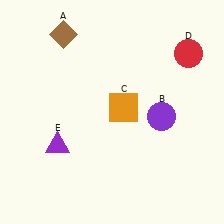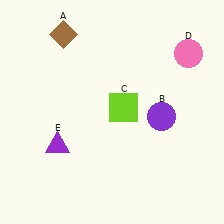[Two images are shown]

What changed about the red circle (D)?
In Image 1, D is red. In Image 2, it changed to pink.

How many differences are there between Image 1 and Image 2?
There are 2 differences between the two images.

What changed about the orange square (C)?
In Image 1, C is orange. In Image 2, it changed to lime.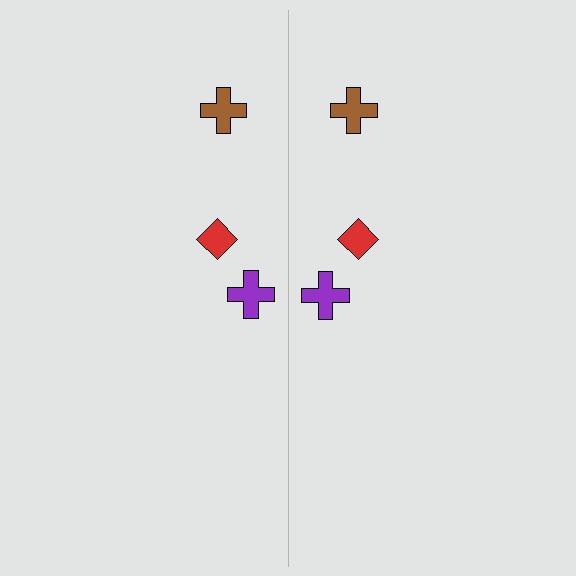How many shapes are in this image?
There are 6 shapes in this image.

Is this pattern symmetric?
Yes, this pattern has bilateral (reflection) symmetry.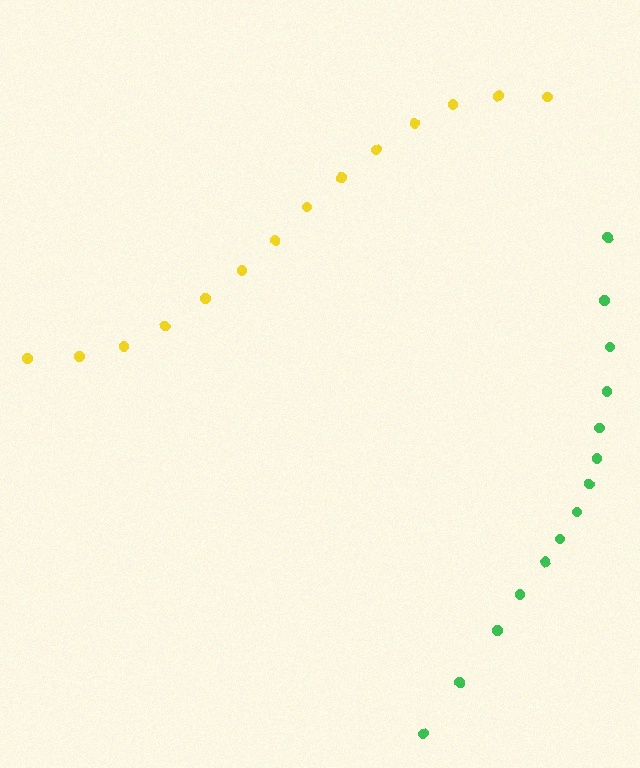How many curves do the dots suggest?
There are 2 distinct paths.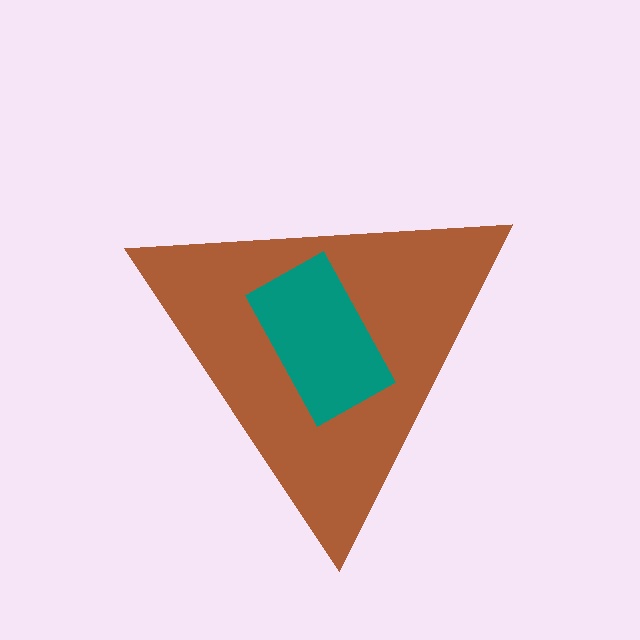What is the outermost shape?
The brown triangle.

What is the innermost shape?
The teal rectangle.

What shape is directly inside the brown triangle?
The teal rectangle.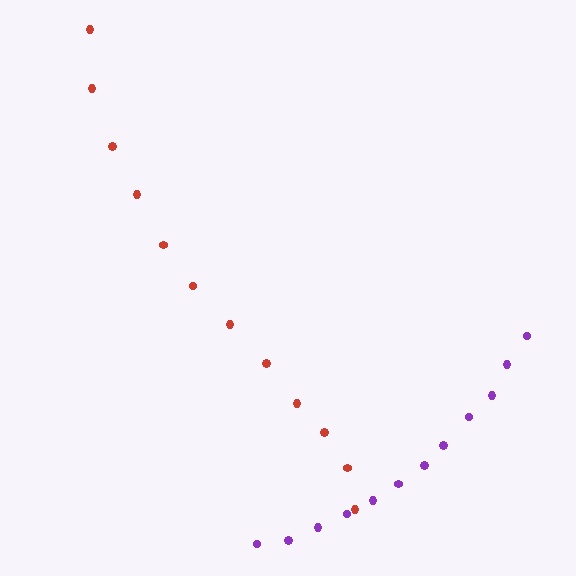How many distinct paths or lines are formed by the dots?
There are 2 distinct paths.